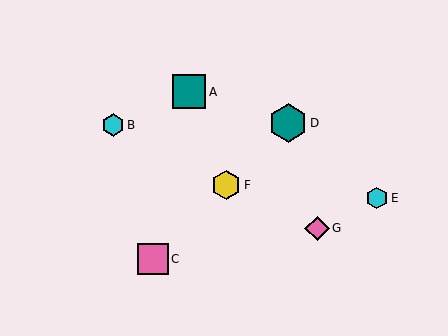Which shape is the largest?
The teal hexagon (labeled D) is the largest.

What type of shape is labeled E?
Shape E is a cyan hexagon.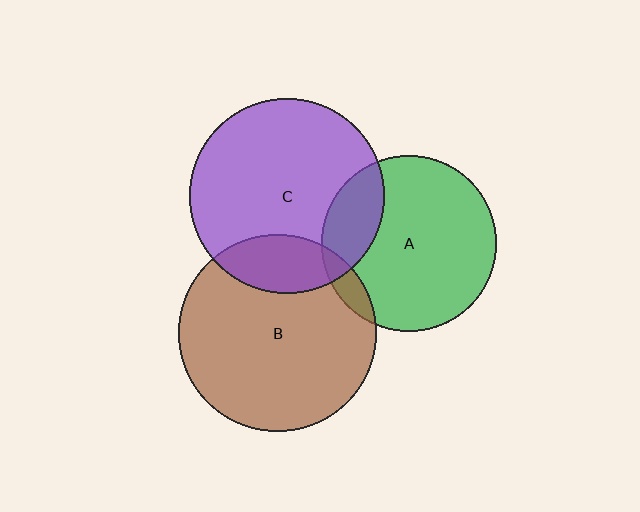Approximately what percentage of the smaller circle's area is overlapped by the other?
Approximately 20%.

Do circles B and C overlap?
Yes.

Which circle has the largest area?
Circle B (brown).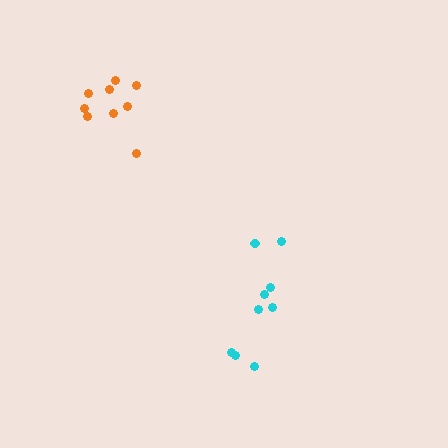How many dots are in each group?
Group 1: 9 dots, Group 2: 9 dots (18 total).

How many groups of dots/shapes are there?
There are 2 groups.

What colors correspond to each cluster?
The clusters are colored: cyan, orange.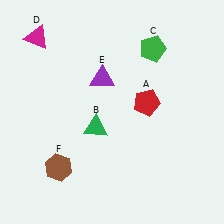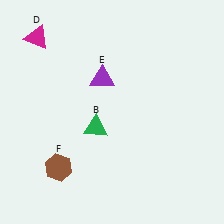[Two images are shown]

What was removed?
The green pentagon (C), the red pentagon (A) were removed in Image 2.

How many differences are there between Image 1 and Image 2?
There are 2 differences between the two images.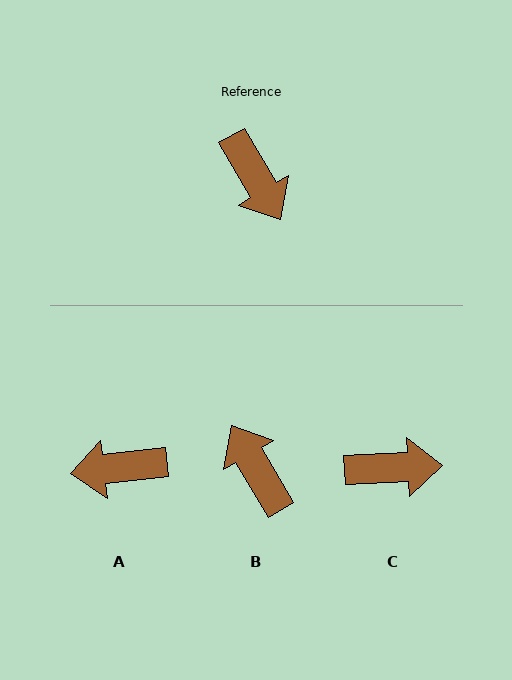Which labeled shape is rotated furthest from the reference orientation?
B, about 179 degrees away.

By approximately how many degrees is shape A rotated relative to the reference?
Approximately 113 degrees clockwise.